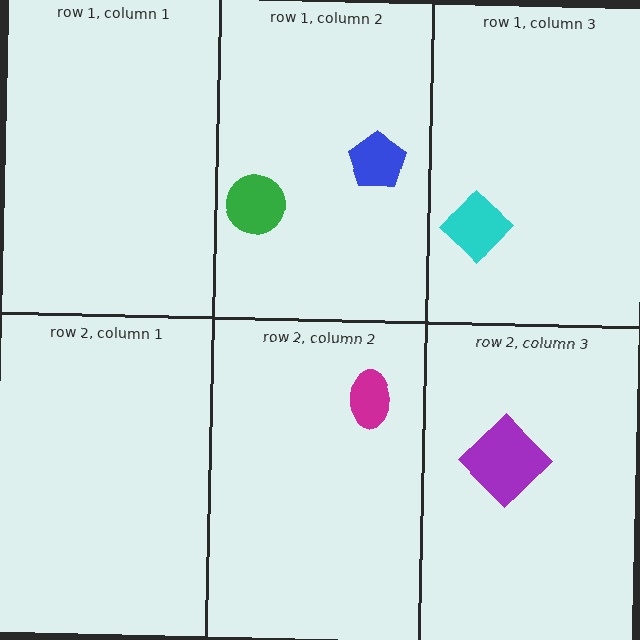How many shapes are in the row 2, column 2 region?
1.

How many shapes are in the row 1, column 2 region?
2.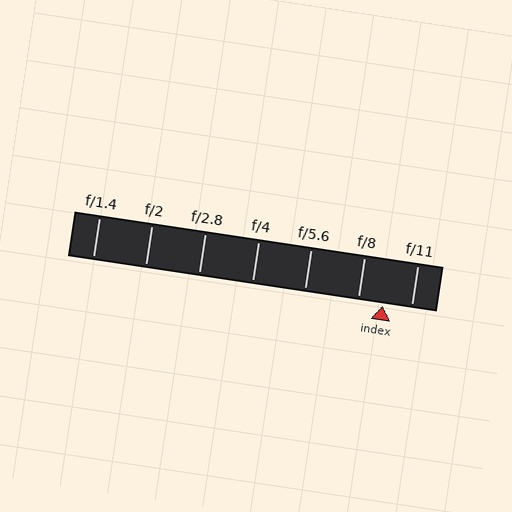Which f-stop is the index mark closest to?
The index mark is closest to f/8.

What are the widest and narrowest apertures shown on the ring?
The widest aperture shown is f/1.4 and the narrowest is f/11.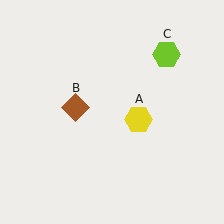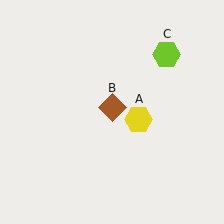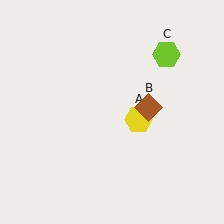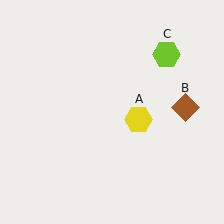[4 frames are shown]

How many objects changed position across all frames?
1 object changed position: brown diamond (object B).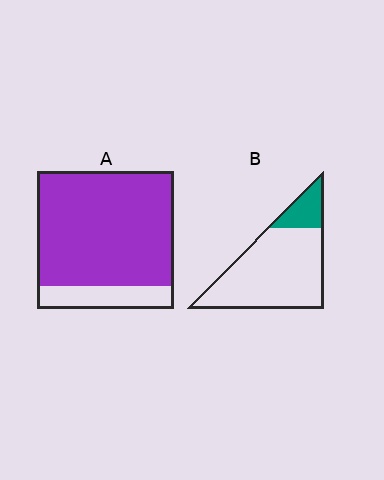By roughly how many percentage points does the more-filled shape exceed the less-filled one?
By roughly 65 percentage points (A over B).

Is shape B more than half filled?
No.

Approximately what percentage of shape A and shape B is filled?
A is approximately 85% and B is approximately 15%.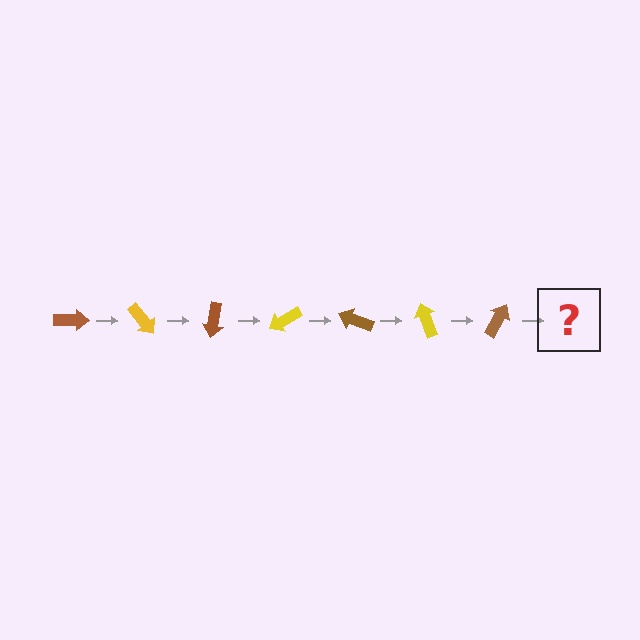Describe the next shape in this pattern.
It should be a yellow arrow, rotated 350 degrees from the start.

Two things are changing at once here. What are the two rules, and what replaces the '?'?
The two rules are that it rotates 50 degrees each step and the color cycles through brown and yellow. The '?' should be a yellow arrow, rotated 350 degrees from the start.